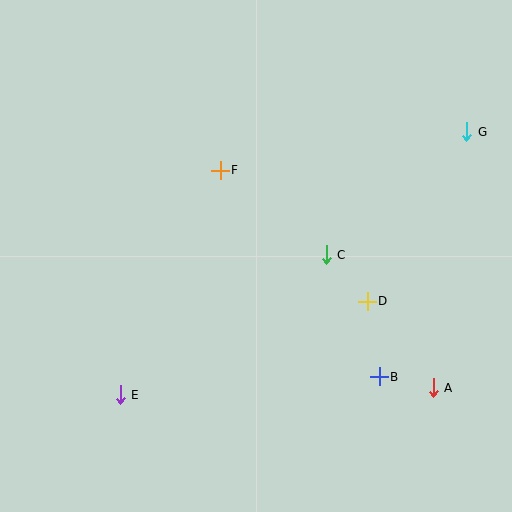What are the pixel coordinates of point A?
Point A is at (433, 388).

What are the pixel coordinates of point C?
Point C is at (326, 255).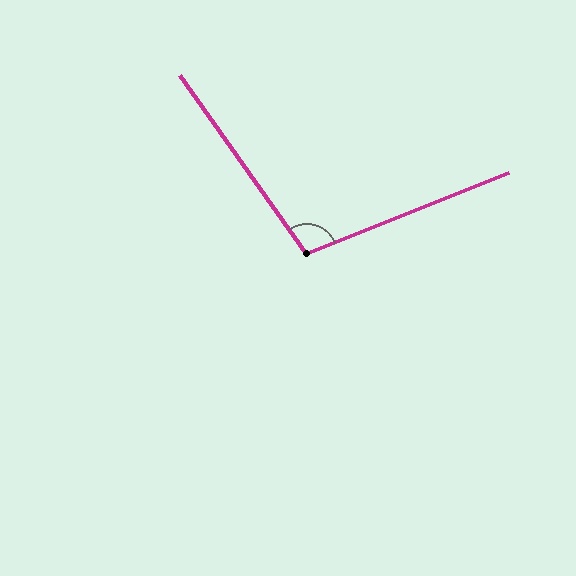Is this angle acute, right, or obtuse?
It is obtuse.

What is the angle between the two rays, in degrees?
Approximately 104 degrees.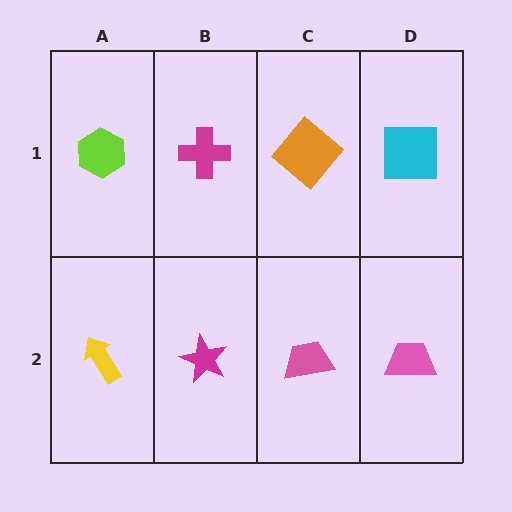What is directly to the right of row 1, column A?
A magenta cross.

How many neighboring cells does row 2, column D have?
2.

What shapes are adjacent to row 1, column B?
A magenta star (row 2, column B), a lime hexagon (row 1, column A), an orange diamond (row 1, column C).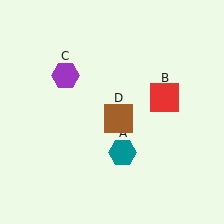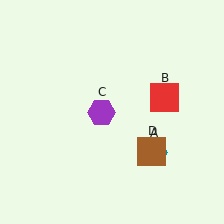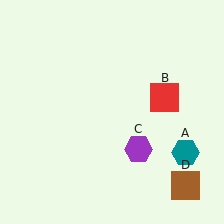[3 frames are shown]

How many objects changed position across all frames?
3 objects changed position: teal hexagon (object A), purple hexagon (object C), brown square (object D).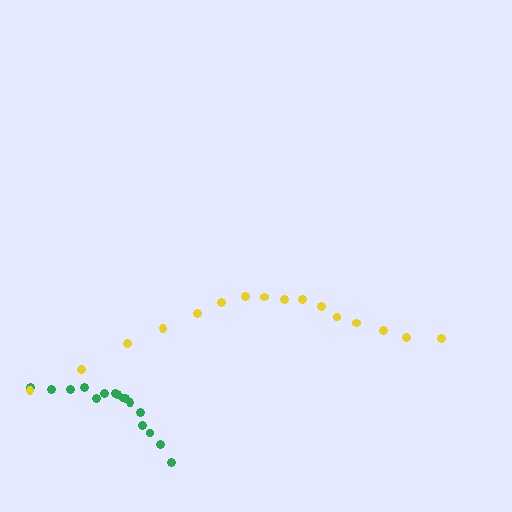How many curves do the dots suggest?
There are 2 distinct paths.